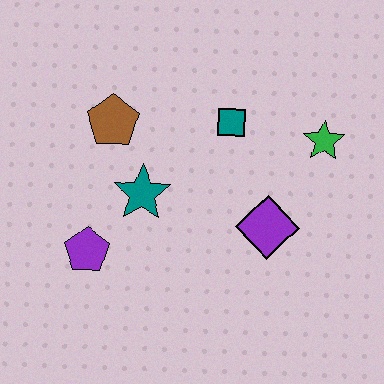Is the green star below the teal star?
No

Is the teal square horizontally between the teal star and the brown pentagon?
No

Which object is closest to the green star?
The teal square is closest to the green star.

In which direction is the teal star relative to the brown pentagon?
The teal star is below the brown pentagon.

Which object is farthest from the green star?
The purple pentagon is farthest from the green star.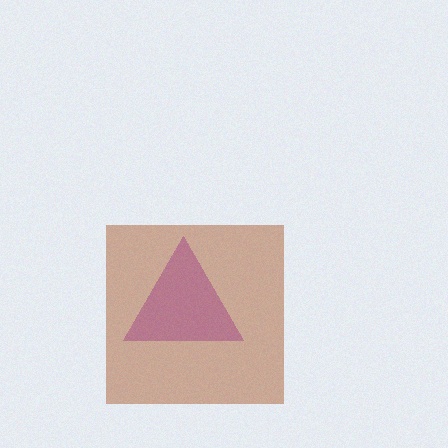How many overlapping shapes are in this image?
There are 2 overlapping shapes in the image.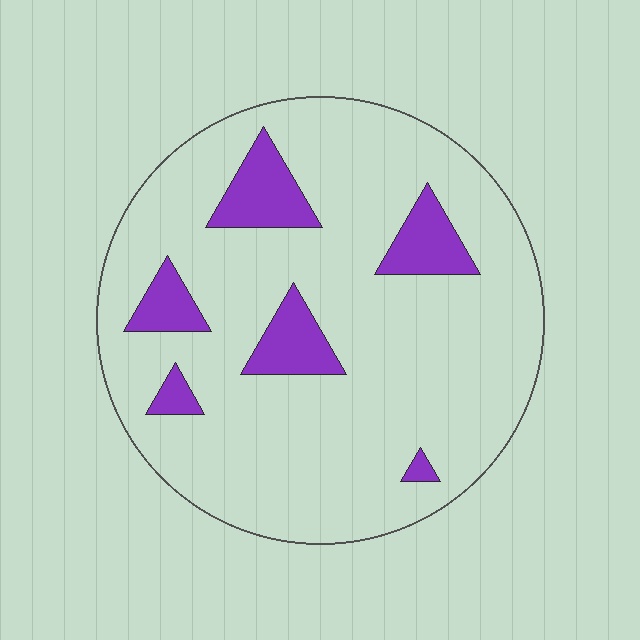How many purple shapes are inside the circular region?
6.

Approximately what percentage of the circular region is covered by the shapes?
Approximately 15%.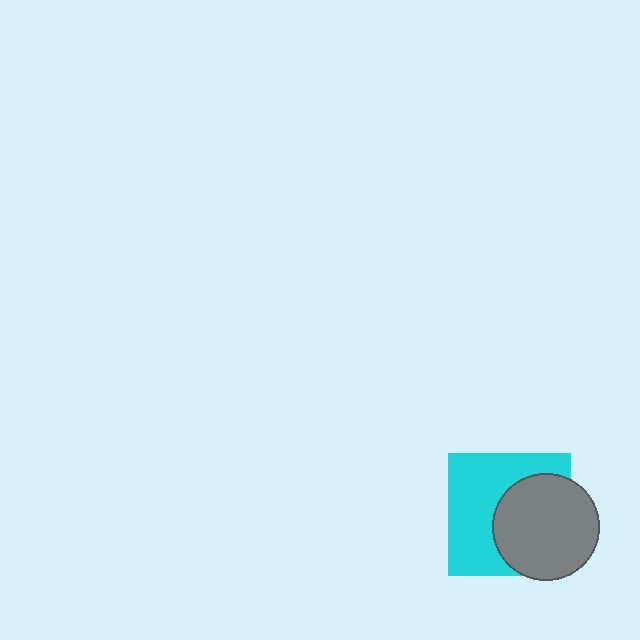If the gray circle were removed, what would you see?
You would see the complete cyan square.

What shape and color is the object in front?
The object in front is a gray circle.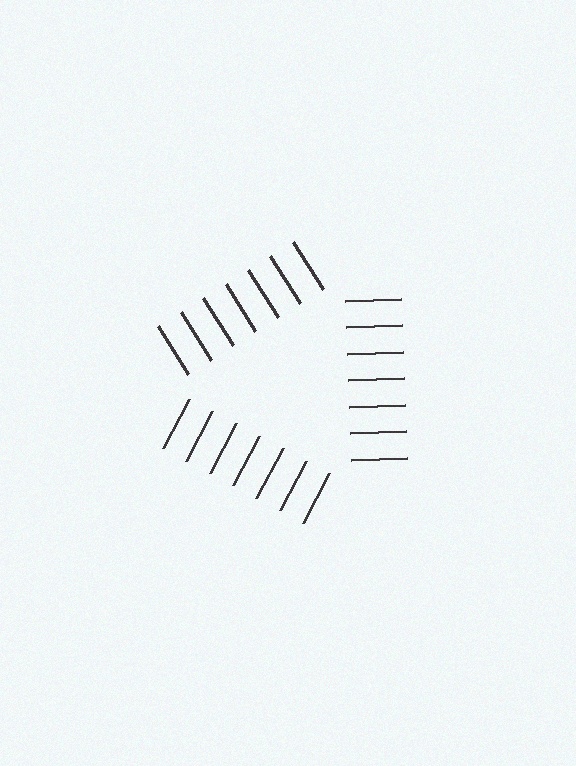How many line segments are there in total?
21 — 7 along each of the 3 edges.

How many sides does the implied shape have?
3 sides — the line-ends trace a triangle.